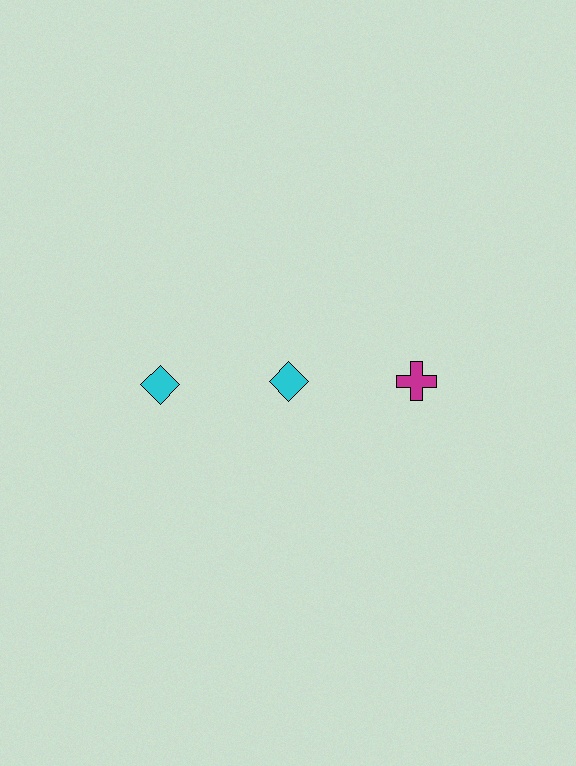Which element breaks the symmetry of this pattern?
The magenta cross in the top row, center column breaks the symmetry. All other shapes are cyan diamonds.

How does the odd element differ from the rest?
It differs in both color (magenta instead of cyan) and shape (cross instead of diamond).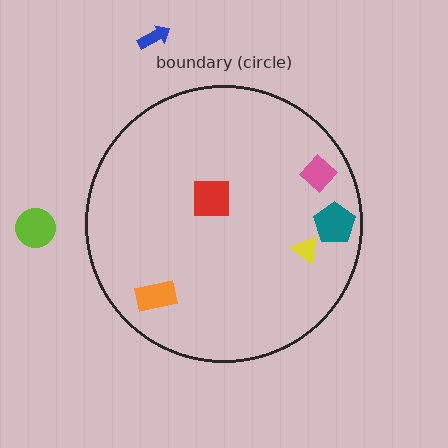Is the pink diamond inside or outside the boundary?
Inside.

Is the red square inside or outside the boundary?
Inside.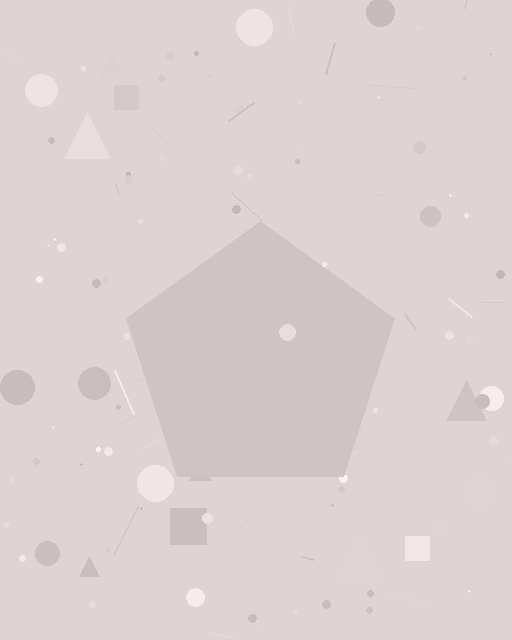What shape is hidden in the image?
A pentagon is hidden in the image.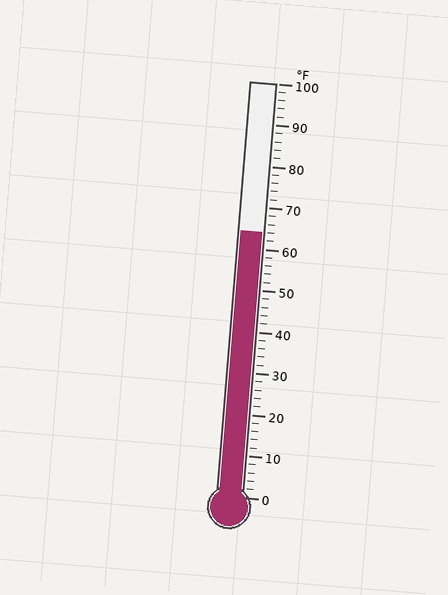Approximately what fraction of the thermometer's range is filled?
The thermometer is filled to approximately 65% of its range.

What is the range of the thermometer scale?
The thermometer scale ranges from 0°F to 100°F.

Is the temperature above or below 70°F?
The temperature is below 70°F.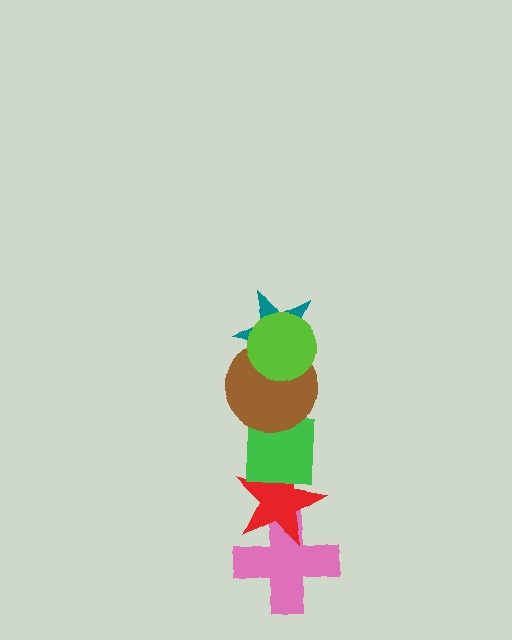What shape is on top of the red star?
The green square is on top of the red star.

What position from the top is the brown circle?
The brown circle is 3rd from the top.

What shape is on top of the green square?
The brown circle is on top of the green square.